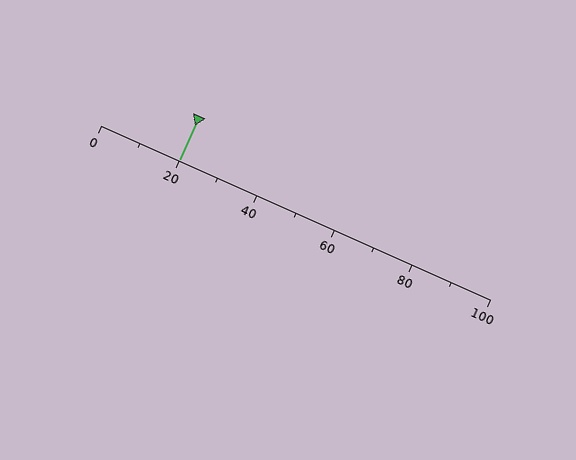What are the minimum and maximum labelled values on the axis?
The axis runs from 0 to 100.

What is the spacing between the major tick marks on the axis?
The major ticks are spaced 20 apart.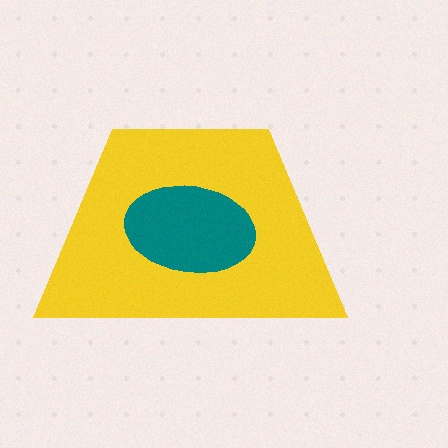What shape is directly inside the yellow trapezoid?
The teal ellipse.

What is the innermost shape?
The teal ellipse.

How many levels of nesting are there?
2.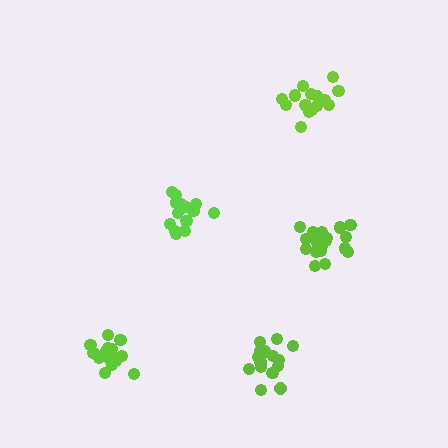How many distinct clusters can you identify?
There are 5 distinct clusters.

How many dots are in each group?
Group 1: 16 dots, Group 2: 16 dots, Group 3: 17 dots, Group 4: 15 dots, Group 5: 19 dots (83 total).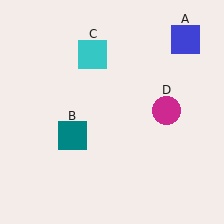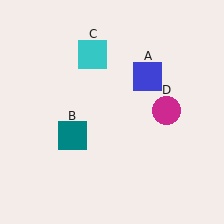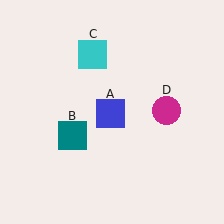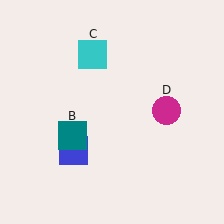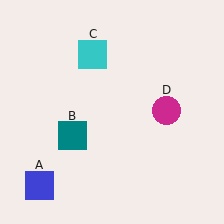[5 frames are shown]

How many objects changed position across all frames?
1 object changed position: blue square (object A).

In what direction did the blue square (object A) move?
The blue square (object A) moved down and to the left.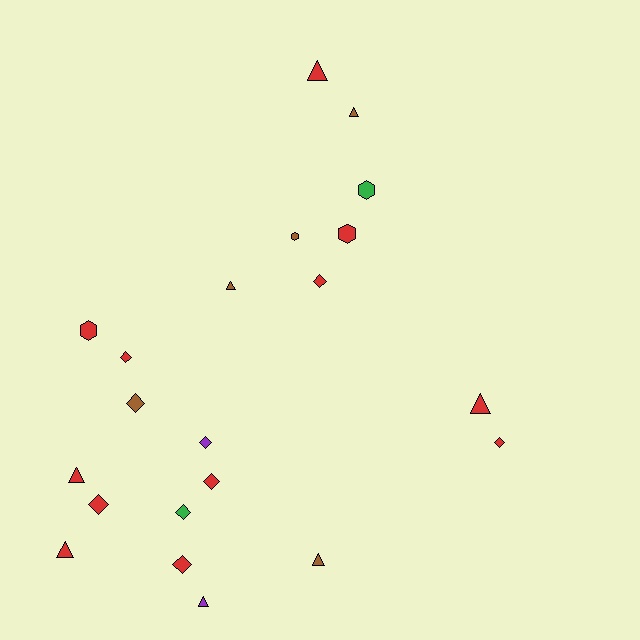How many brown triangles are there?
There are 3 brown triangles.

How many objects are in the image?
There are 21 objects.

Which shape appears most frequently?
Diamond, with 9 objects.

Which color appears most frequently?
Red, with 12 objects.